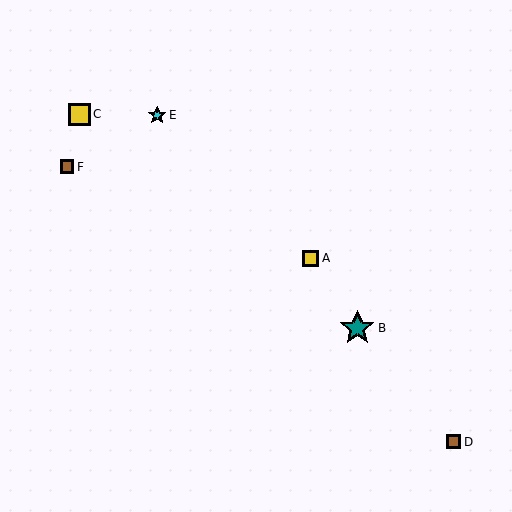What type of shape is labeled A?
Shape A is a yellow square.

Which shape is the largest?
The teal star (labeled B) is the largest.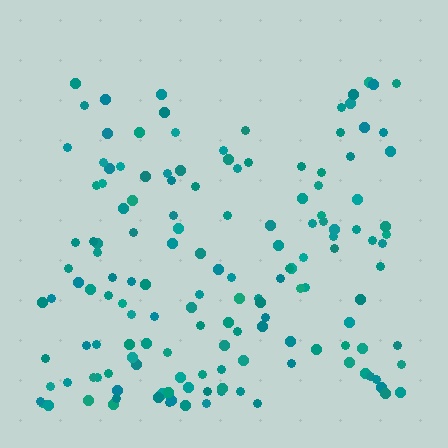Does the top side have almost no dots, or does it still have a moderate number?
Still a moderate number, just noticeably fewer than the bottom.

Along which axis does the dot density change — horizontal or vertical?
Vertical.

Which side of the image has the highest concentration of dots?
The bottom.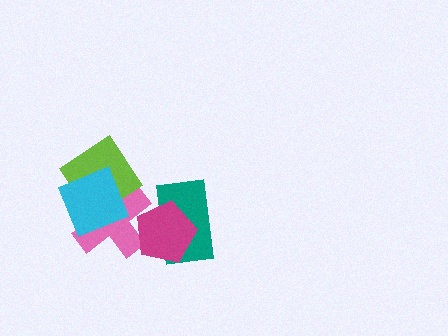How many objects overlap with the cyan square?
2 objects overlap with the cyan square.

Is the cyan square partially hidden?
No, no other shape covers it.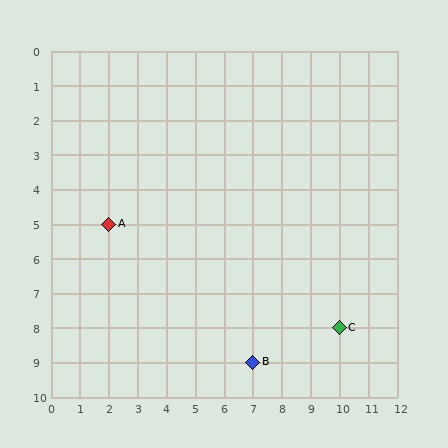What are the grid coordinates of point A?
Point A is at grid coordinates (2, 5).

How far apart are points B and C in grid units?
Points B and C are 3 columns and 1 row apart (about 3.2 grid units diagonally).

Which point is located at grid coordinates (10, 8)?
Point C is at (10, 8).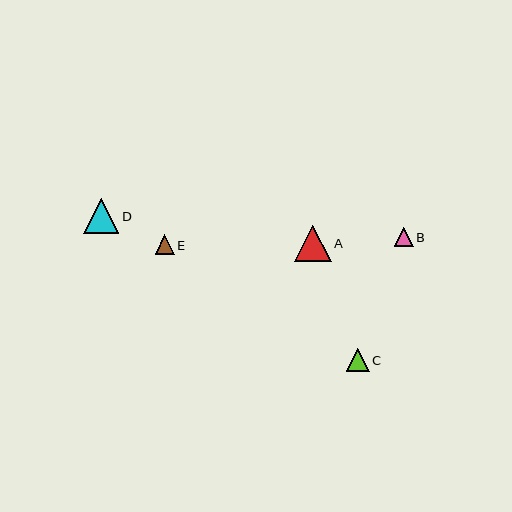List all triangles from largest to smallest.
From largest to smallest: A, D, C, E, B.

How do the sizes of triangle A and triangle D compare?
Triangle A and triangle D are approximately the same size.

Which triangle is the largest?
Triangle A is the largest with a size of approximately 37 pixels.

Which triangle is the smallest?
Triangle B is the smallest with a size of approximately 19 pixels.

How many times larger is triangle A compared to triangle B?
Triangle A is approximately 1.9 times the size of triangle B.